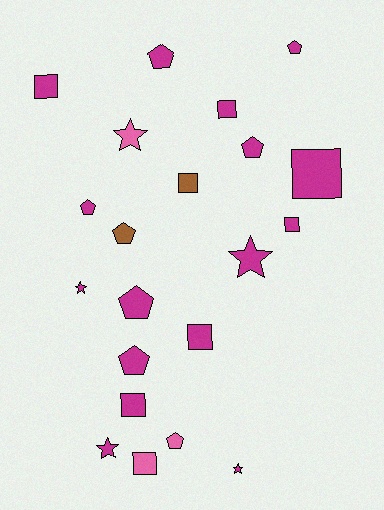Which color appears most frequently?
Magenta, with 16 objects.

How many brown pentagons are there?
There is 1 brown pentagon.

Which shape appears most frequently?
Pentagon, with 8 objects.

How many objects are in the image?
There are 21 objects.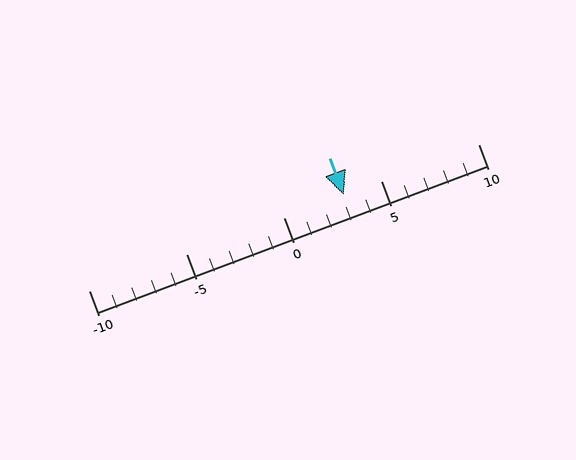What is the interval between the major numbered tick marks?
The major tick marks are spaced 5 units apart.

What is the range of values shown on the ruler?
The ruler shows values from -10 to 10.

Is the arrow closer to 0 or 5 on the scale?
The arrow is closer to 5.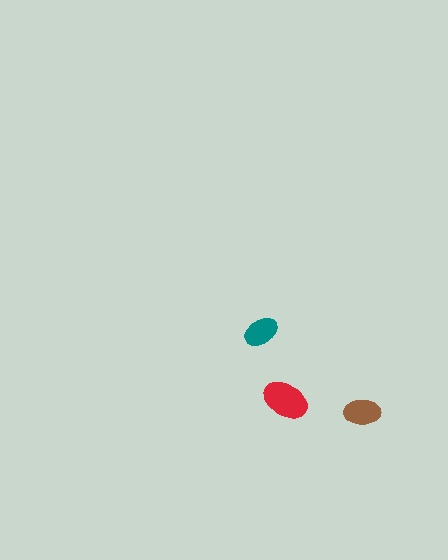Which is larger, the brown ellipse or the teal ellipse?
The brown one.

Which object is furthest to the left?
The teal ellipse is leftmost.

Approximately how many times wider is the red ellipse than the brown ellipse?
About 1.5 times wider.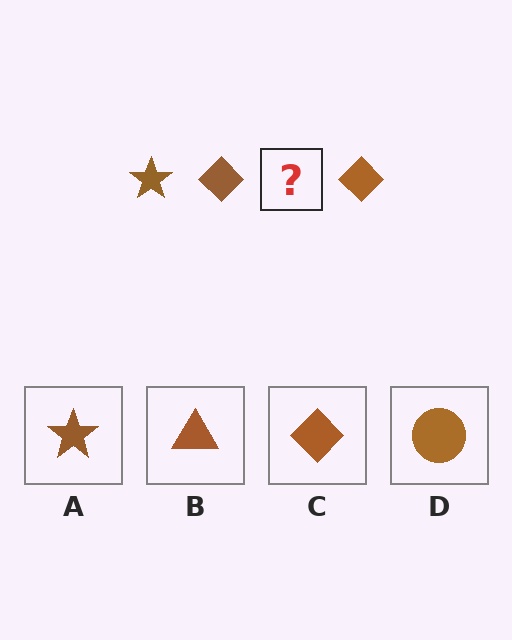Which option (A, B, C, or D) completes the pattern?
A.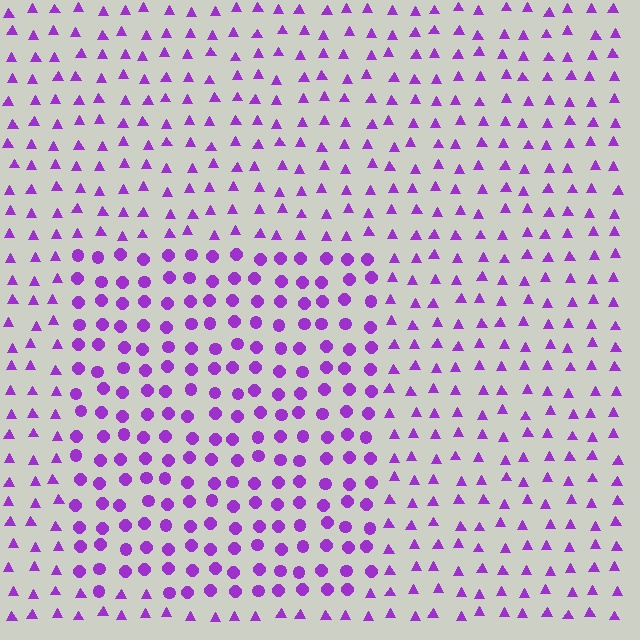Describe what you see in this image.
The image is filled with small purple elements arranged in a uniform grid. A rectangle-shaped region contains circles, while the surrounding area contains triangles. The boundary is defined purely by the change in element shape.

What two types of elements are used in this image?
The image uses circles inside the rectangle region and triangles outside it.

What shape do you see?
I see a rectangle.